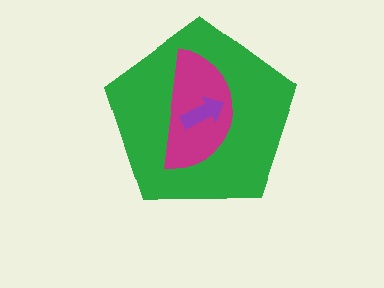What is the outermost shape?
The green pentagon.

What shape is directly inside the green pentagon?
The magenta semicircle.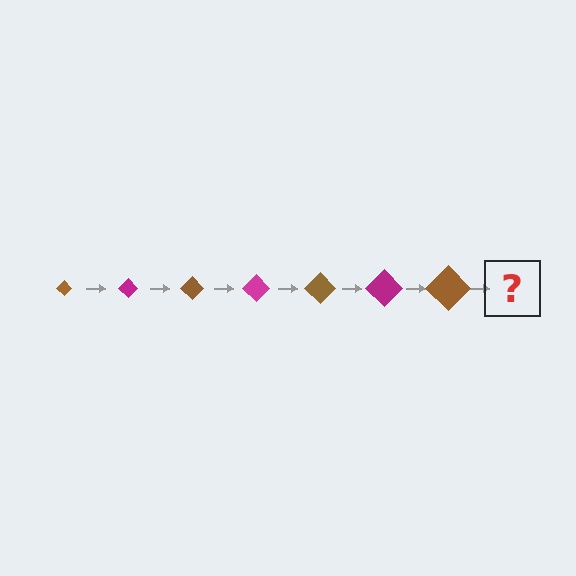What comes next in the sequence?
The next element should be a magenta diamond, larger than the previous one.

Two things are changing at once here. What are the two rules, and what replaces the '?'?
The two rules are that the diamond grows larger each step and the color cycles through brown and magenta. The '?' should be a magenta diamond, larger than the previous one.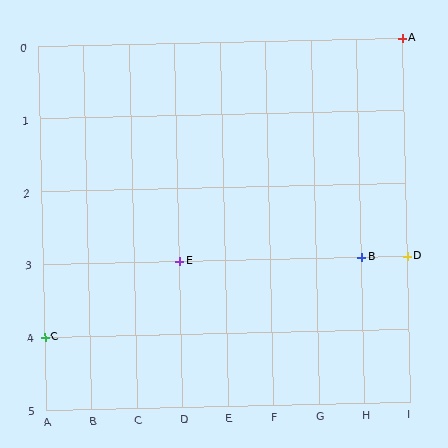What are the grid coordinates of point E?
Point E is at grid coordinates (D, 3).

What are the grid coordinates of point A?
Point A is at grid coordinates (I, 0).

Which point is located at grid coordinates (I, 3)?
Point D is at (I, 3).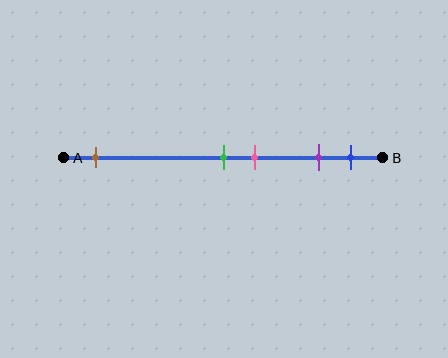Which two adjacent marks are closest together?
The green and pink marks are the closest adjacent pair.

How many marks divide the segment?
There are 5 marks dividing the segment.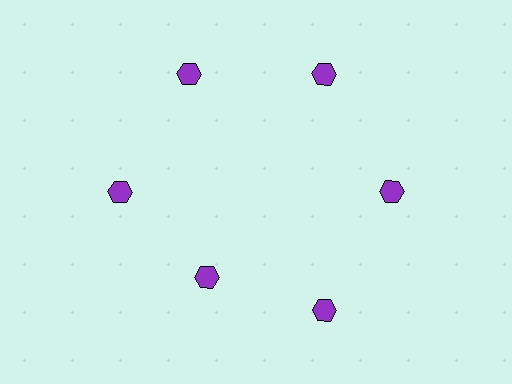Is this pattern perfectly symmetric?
No. The 6 purple hexagons are arranged in a ring, but one element near the 7 o'clock position is pulled inward toward the center, breaking the 6-fold rotational symmetry.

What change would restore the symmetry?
The symmetry would be restored by moving it outward, back onto the ring so that all 6 hexagons sit at equal angles and equal distance from the center.